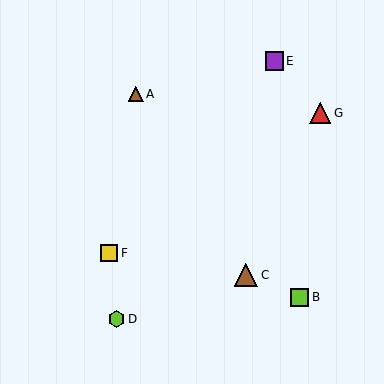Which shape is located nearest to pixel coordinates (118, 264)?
The yellow square (labeled F) at (109, 253) is nearest to that location.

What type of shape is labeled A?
Shape A is a brown triangle.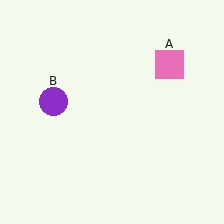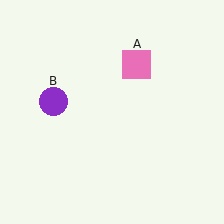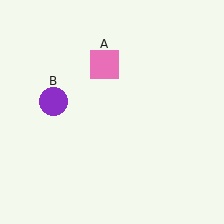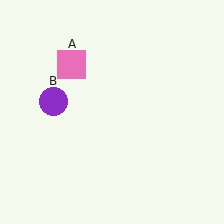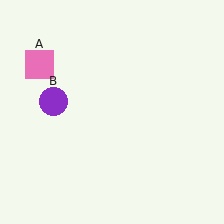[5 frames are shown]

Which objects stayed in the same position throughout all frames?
Purple circle (object B) remained stationary.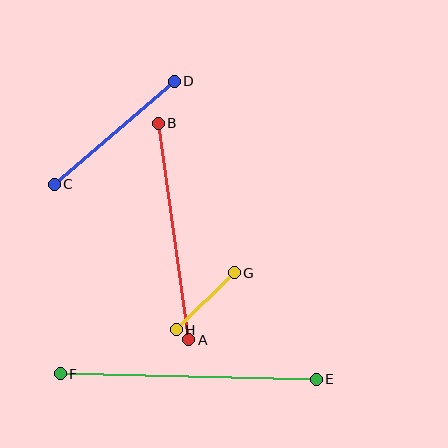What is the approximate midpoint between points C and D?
The midpoint is at approximately (114, 133) pixels.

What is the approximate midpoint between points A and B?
The midpoint is at approximately (173, 231) pixels.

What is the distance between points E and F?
The distance is approximately 256 pixels.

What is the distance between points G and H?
The distance is approximately 81 pixels.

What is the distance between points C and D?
The distance is approximately 158 pixels.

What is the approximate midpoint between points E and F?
The midpoint is at approximately (188, 376) pixels.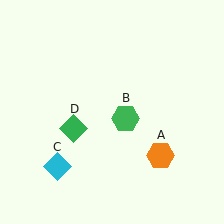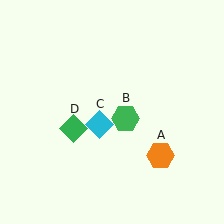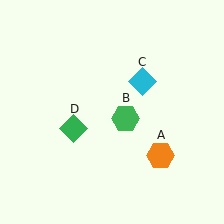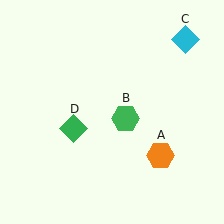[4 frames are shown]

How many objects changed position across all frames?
1 object changed position: cyan diamond (object C).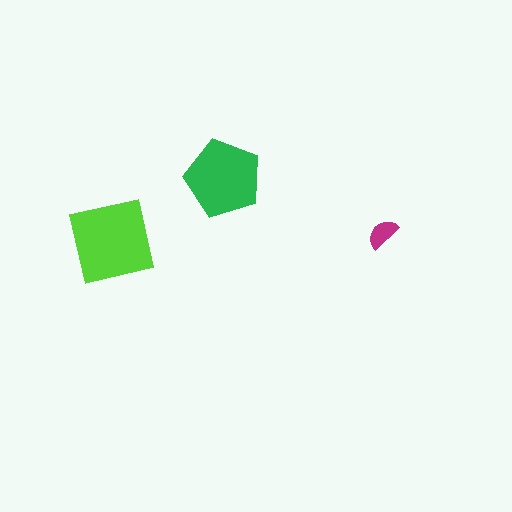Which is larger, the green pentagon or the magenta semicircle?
The green pentagon.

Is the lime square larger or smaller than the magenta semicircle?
Larger.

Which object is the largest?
The lime square.